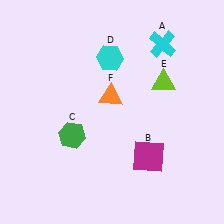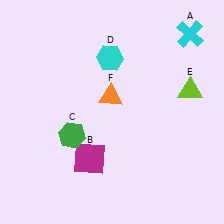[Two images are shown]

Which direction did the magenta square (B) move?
The magenta square (B) moved left.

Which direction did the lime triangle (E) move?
The lime triangle (E) moved right.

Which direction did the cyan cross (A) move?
The cyan cross (A) moved right.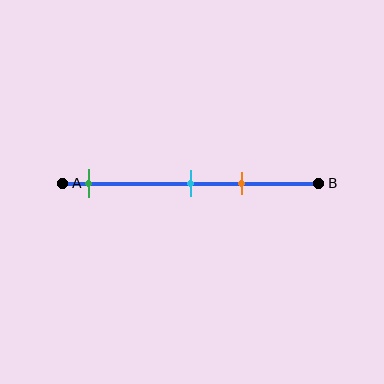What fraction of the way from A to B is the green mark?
The green mark is approximately 10% (0.1) of the way from A to B.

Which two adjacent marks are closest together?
The cyan and orange marks are the closest adjacent pair.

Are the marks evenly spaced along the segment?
No, the marks are not evenly spaced.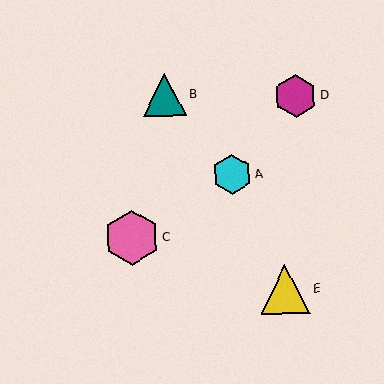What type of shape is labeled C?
Shape C is a pink hexagon.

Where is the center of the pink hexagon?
The center of the pink hexagon is at (132, 238).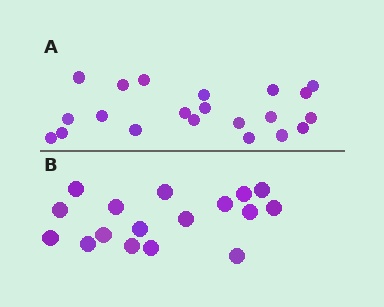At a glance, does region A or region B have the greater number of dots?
Region A (the top region) has more dots.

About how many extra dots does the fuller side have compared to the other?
Region A has about 4 more dots than region B.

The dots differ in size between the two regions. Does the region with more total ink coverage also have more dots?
No. Region B has more total ink coverage because its dots are larger, but region A actually contains more individual dots. Total area can be misleading — the number of items is what matters here.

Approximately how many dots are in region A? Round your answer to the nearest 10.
About 20 dots. (The exact count is 21, which rounds to 20.)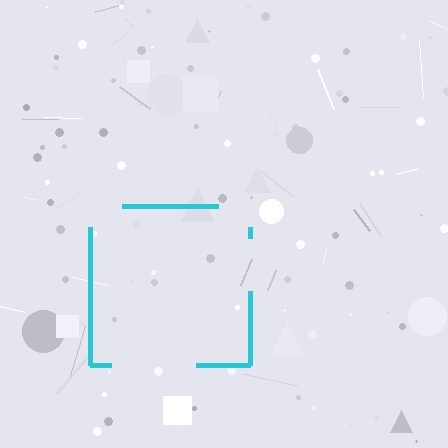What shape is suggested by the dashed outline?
The dashed outline suggests a square.